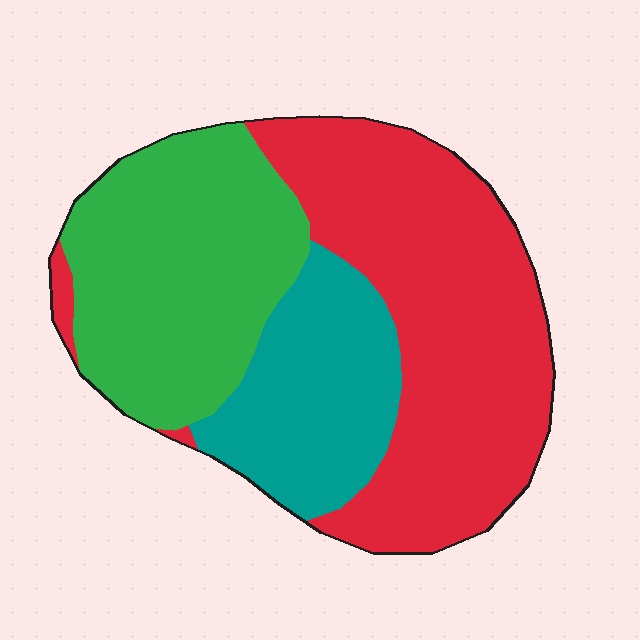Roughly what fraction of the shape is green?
Green covers 33% of the shape.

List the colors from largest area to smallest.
From largest to smallest: red, green, teal.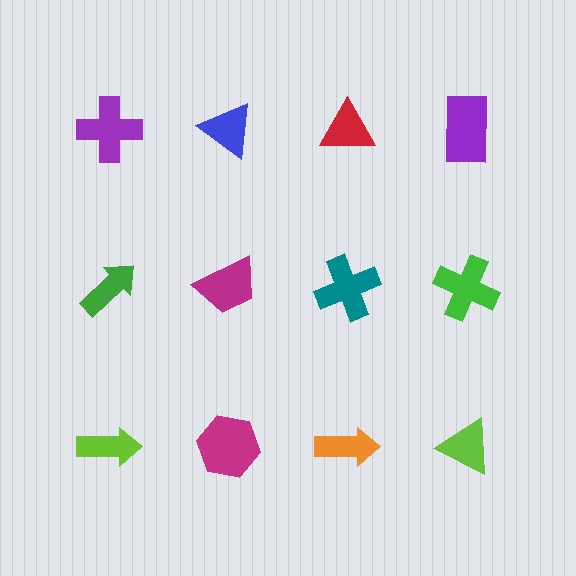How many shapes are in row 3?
4 shapes.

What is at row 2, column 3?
A teal cross.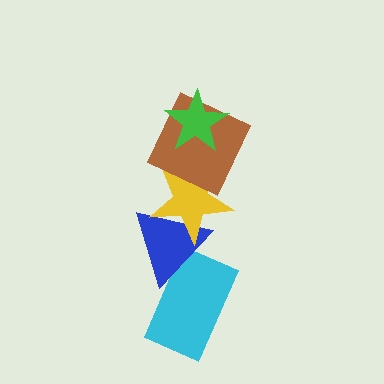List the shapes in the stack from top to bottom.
From top to bottom: the green star, the brown square, the yellow star, the blue triangle, the cyan rectangle.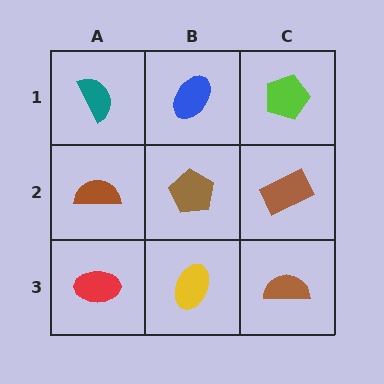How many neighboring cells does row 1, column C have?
2.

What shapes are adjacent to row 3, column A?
A brown semicircle (row 2, column A), a yellow ellipse (row 3, column B).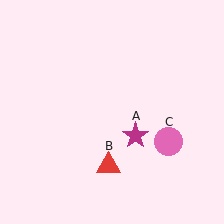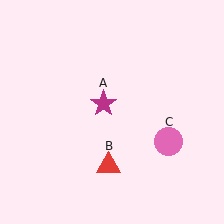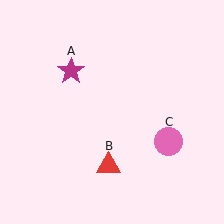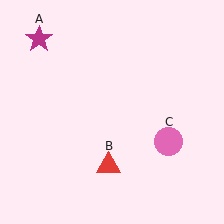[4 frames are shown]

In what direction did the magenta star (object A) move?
The magenta star (object A) moved up and to the left.